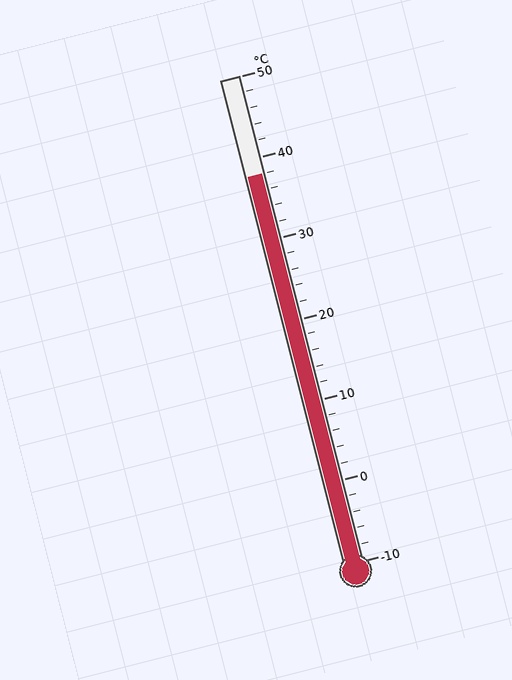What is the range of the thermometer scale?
The thermometer scale ranges from -10°C to 50°C.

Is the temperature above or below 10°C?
The temperature is above 10°C.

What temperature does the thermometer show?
The thermometer shows approximately 38°C.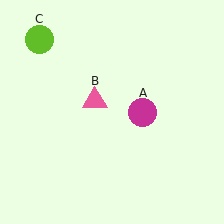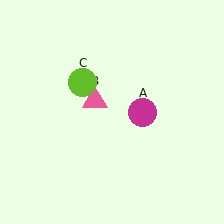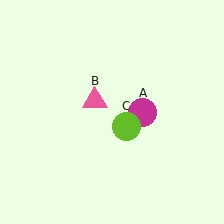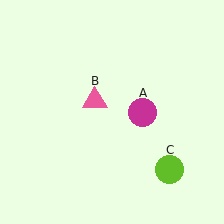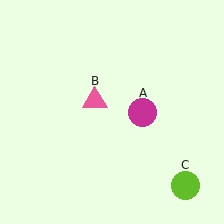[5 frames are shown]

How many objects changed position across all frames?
1 object changed position: lime circle (object C).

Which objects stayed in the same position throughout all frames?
Magenta circle (object A) and pink triangle (object B) remained stationary.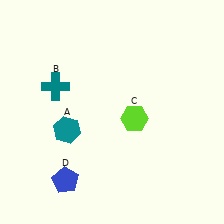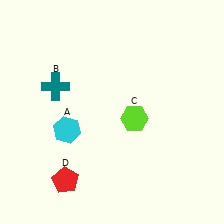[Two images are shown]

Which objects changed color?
A changed from teal to cyan. D changed from blue to red.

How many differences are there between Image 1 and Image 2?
There are 2 differences between the two images.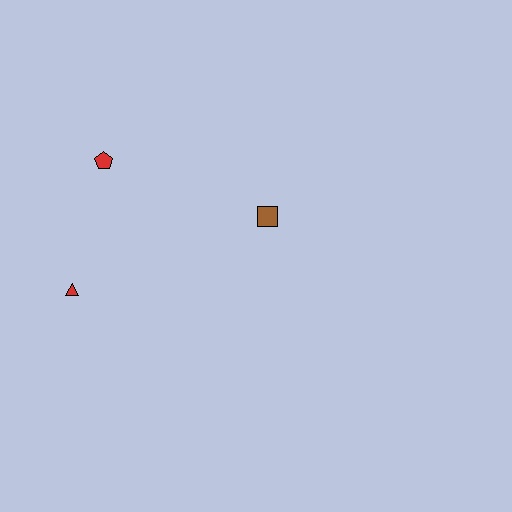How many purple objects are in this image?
There are no purple objects.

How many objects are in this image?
There are 3 objects.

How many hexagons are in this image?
There are no hexagons.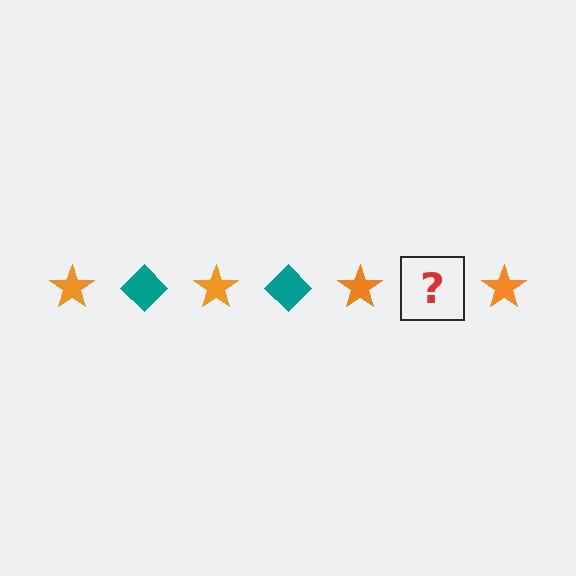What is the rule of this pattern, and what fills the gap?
The rule is that the pattern alternates between orange star and teal diamond. The gap should be filled with a teal diamond.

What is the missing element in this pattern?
The missing element is a teal diamond.